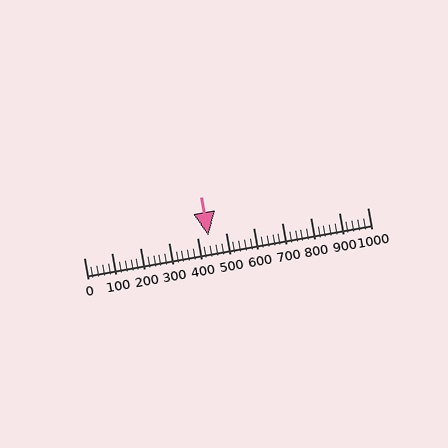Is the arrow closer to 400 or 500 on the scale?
The arrow is closer to 400.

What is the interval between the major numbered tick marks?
The major tick marks are spaced 100 units apart.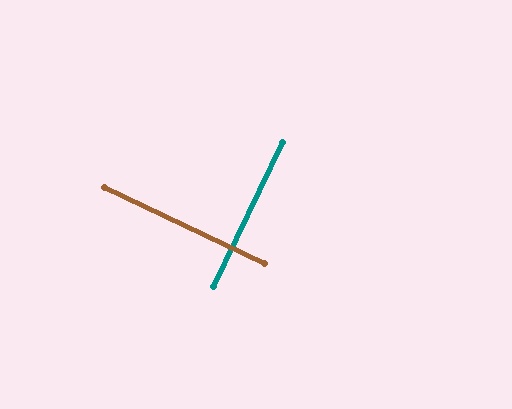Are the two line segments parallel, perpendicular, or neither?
Perpendicular — they meet at approximately 90°.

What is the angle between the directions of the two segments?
Approximately 90 degrees.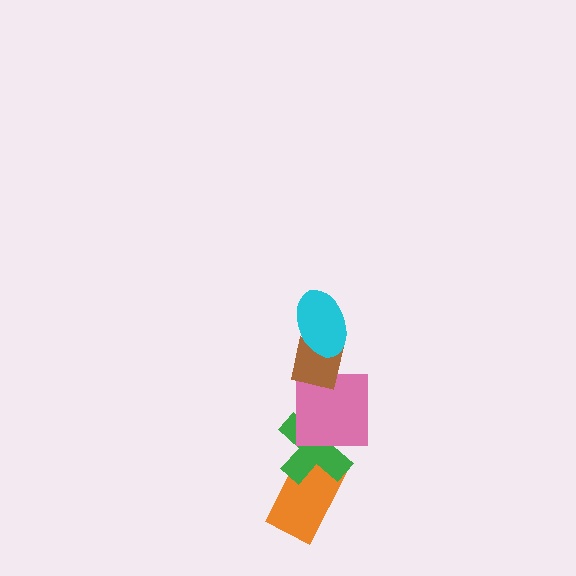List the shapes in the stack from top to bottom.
From top to bottom: the cyan ellipse, the brown square, the pink square, the green cross, the orange rectangle.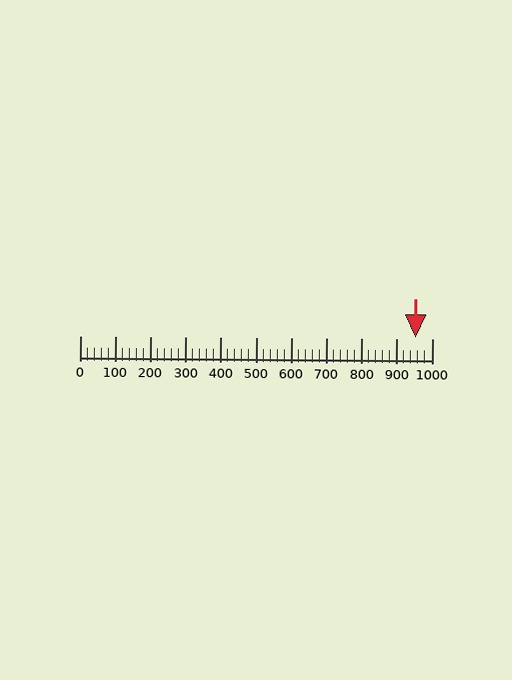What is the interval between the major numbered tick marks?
The major tick marks are spaced 100 units apart.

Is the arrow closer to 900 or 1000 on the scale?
The arrow is closer to 1000.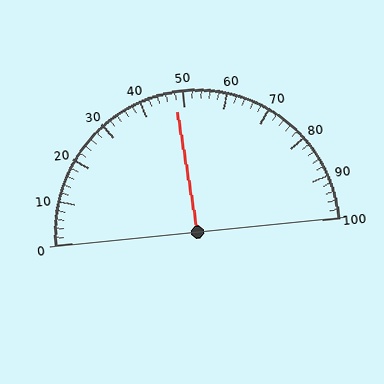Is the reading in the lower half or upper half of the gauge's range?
The reading is in the lower half of the range (0 to 100).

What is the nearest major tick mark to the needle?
The nearest major tick mark is 50.